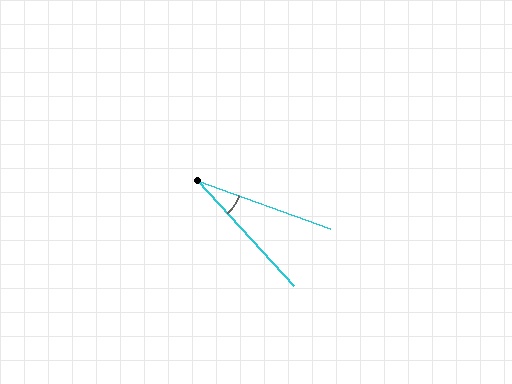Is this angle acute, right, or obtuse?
It is acute.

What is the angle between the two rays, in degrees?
Approximately 28 degrees.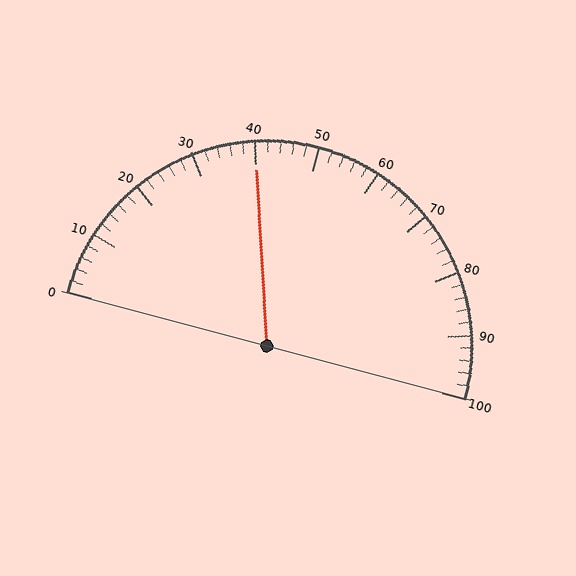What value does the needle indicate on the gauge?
The needle indicates approximately 40.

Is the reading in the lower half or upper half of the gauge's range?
The reading is in the lower half of the range (0 to 100).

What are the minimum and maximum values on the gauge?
The gauge ranges from 0 to 100.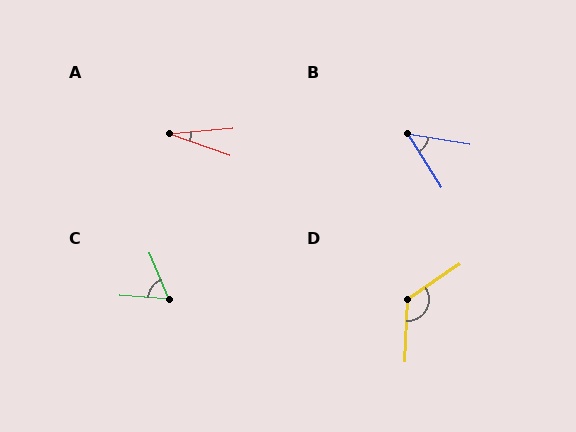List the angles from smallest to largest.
A (25°), B (48°), C (63°), D (127°).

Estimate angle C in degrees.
Approximately 63 degrees.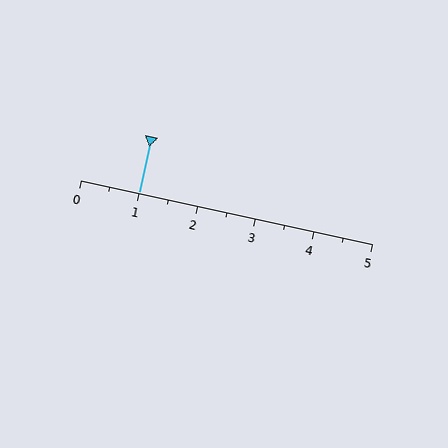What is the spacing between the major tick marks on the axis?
The major ticks are spaced 1 apart.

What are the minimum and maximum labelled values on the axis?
The axis runs from 0 to 5.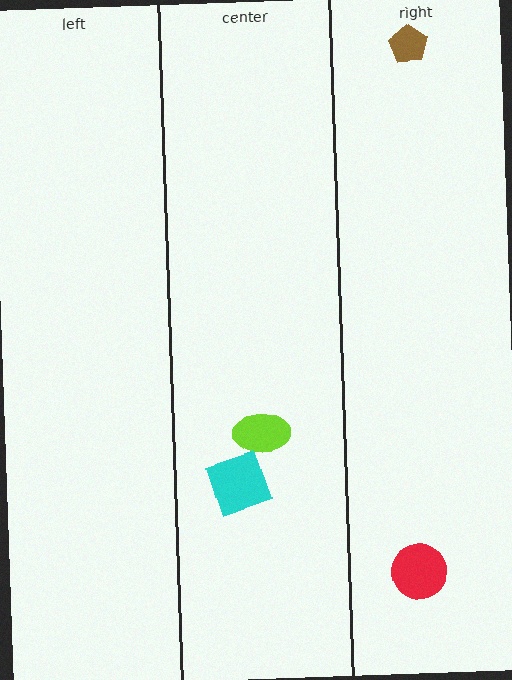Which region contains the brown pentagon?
The right region.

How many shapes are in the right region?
2.